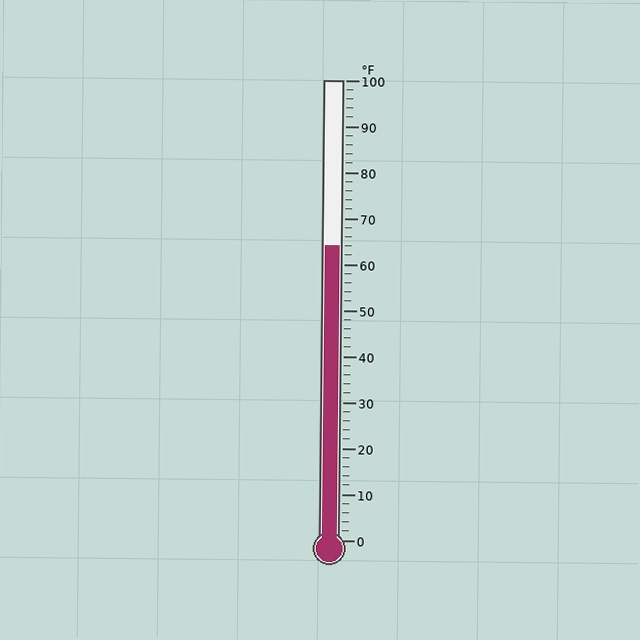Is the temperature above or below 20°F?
The temperature is above 20°F.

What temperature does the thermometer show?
The thermometer shows approximately 64°F.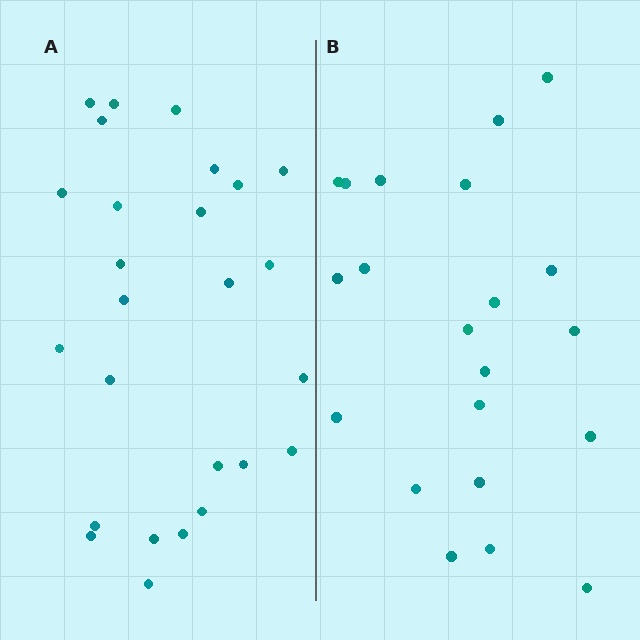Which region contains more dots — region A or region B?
Region A (the left region) has more dots.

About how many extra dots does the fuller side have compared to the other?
Region A has about 5 more dots than region B.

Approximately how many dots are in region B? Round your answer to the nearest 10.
About 20 dots. (The exact count is 21, which rounds to 20.)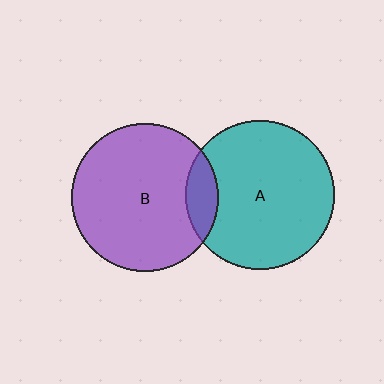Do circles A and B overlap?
Yes.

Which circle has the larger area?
Circle A (teal).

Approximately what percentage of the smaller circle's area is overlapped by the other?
Approximately 15%.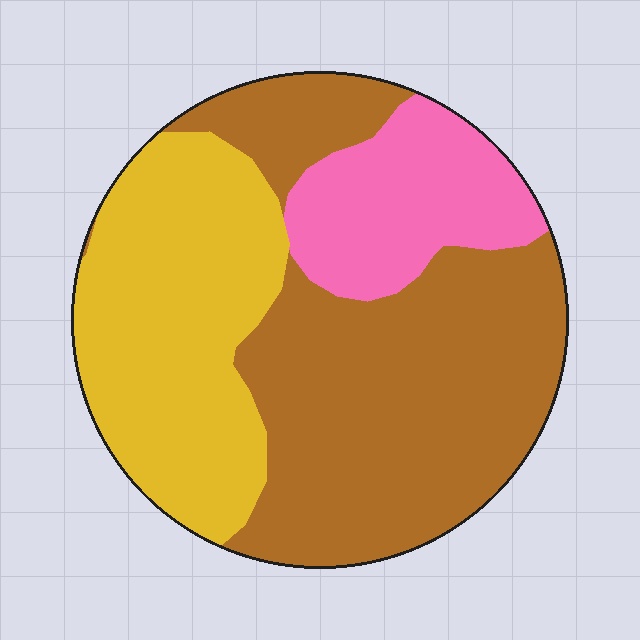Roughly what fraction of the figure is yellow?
Yellow takes up about one third (1/3) of the figure.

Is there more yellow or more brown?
Brown.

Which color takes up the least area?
Pink, at roughly 15%.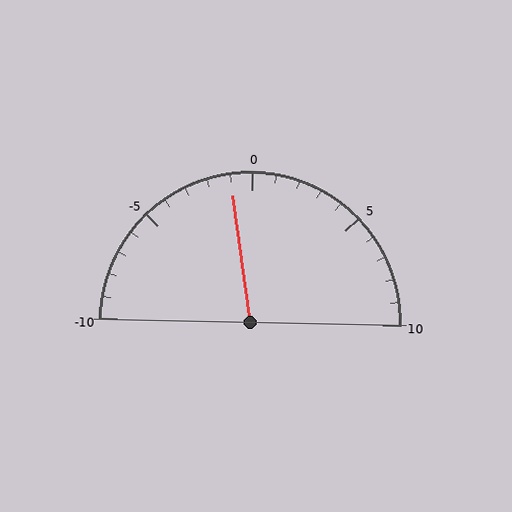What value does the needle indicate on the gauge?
The needle indicates approximately -1.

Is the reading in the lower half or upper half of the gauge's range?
The reading is in the lower half of the range (-10 to 10).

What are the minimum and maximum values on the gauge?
The gauge ranges from -10 to 10.